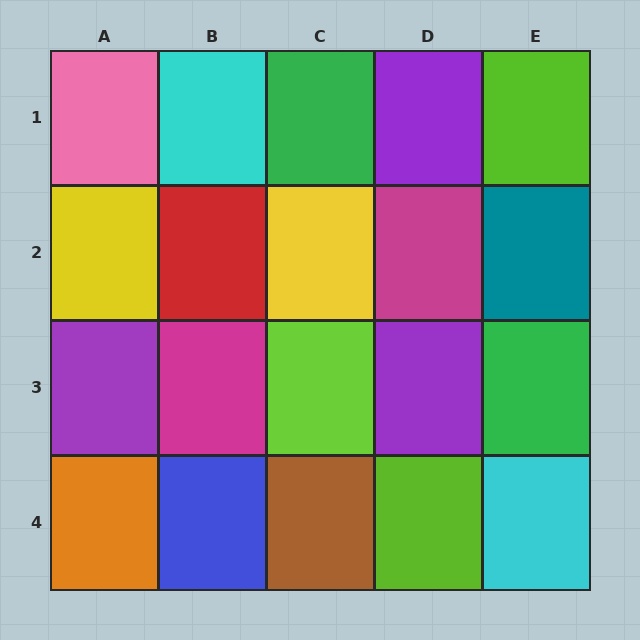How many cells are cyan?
2 cells are cyan.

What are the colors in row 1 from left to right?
Pink, cyan, green, purple, lime.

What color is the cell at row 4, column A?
Orange.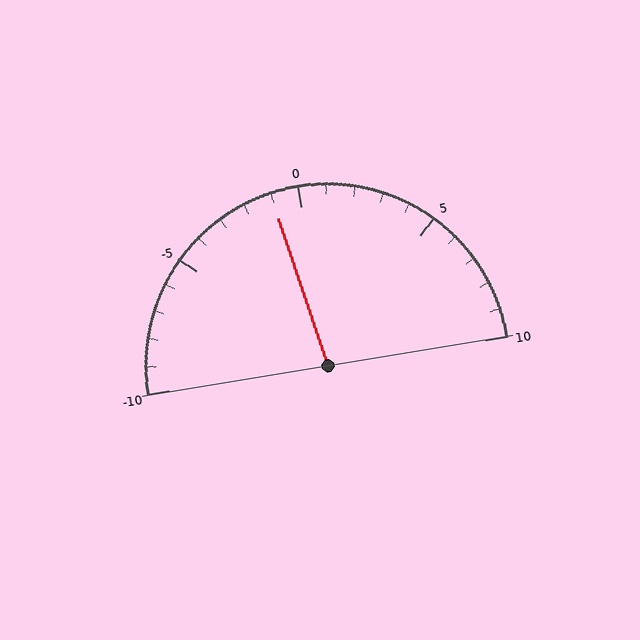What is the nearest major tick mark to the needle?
The nearest major tick mark is 0.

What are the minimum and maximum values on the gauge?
The gauge ranges from -10 to 10.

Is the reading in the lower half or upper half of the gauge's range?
The reading is in the lower half of the range (-10 to 10).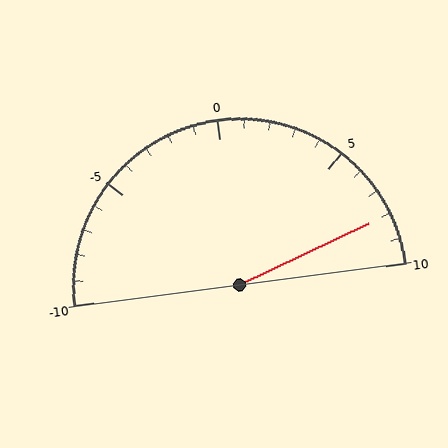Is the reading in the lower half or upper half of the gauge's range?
The reading is in the upper half of the range (-10 to 10).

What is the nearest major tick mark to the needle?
The nearest major tick mark is 10.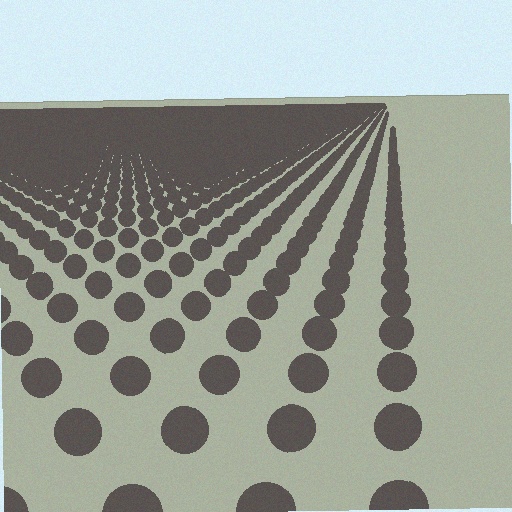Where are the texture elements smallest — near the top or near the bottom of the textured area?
Near the top.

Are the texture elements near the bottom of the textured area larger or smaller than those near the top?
Larger. Near the bottom, elements are closer to the viewer and appear at a bigger on-screen size.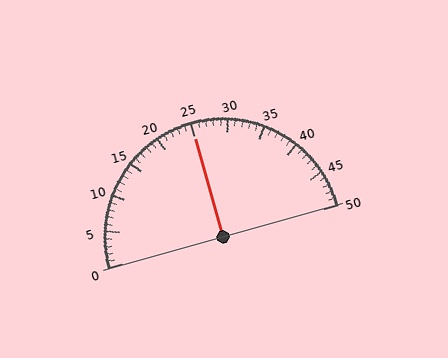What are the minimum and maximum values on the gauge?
The gauge ranges from 0 to 50.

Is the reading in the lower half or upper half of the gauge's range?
The reading is in the upper half of the range (0 to 50).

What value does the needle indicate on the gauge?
The needle indicates approximately 25.